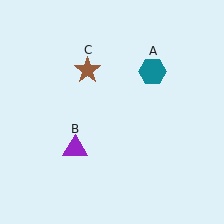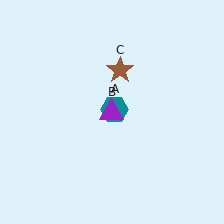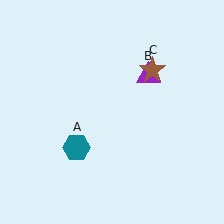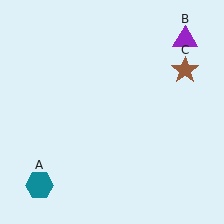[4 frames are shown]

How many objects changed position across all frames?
3 objects changed position: teal hexagon (object A), purple triangle (object B), brown star (object C).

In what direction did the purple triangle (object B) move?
The purple triangle (object B) moved up and to the right.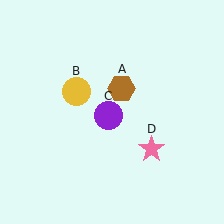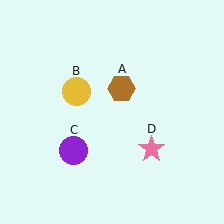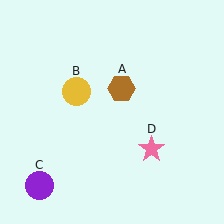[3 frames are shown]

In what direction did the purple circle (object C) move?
The purple circle (object C) moved down and to the left.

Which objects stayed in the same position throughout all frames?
Brown hexagon (object A) and yellow circle (object B) and pink star (object D) remained stationary.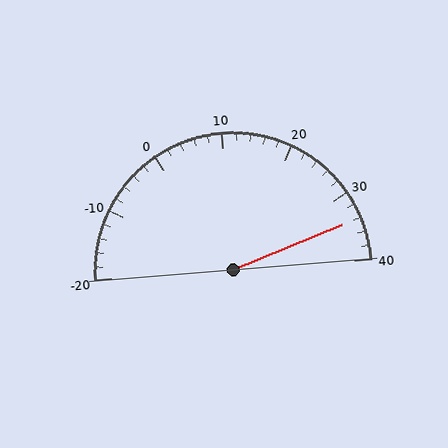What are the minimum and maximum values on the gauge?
The gauge ranges from -20 to 40.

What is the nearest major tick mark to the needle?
The nearest major tick mark is 30.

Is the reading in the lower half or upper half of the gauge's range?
The reading is in the upper half of the range (-20 to 40).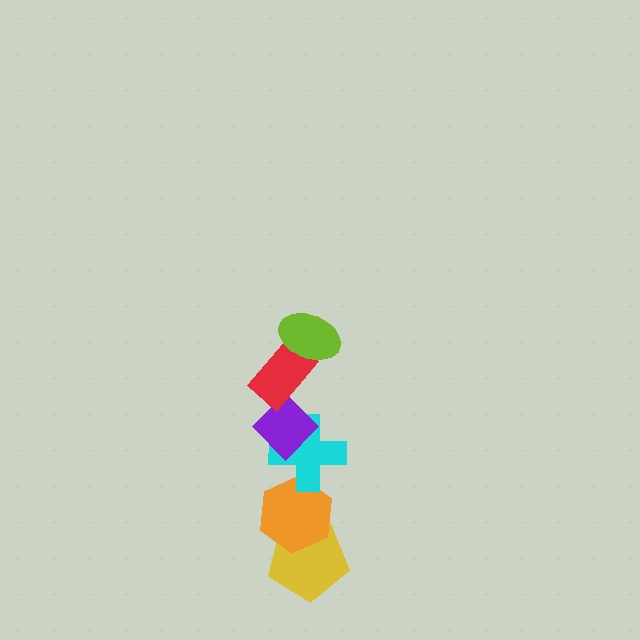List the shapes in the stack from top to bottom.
From top to bottom: the lime ellipse, the red rectangle, the purple diamond, the cyan cross, the orange hexagon, the yellow pentagon.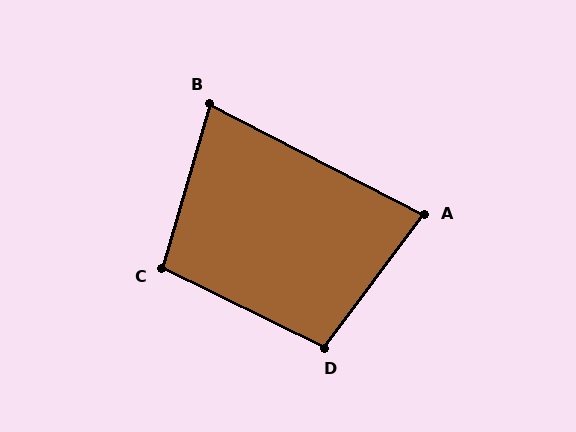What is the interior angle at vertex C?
Approximately 100 degrees (obtuse).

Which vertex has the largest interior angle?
D, at approximately 101 degrees.